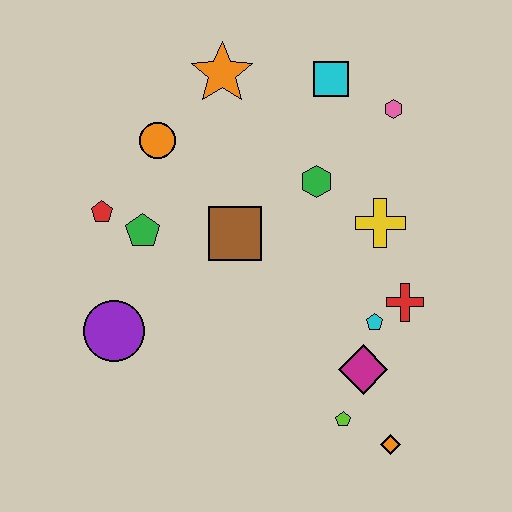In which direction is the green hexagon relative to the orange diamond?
The green hexagon is above the orange diamond.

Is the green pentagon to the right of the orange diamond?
No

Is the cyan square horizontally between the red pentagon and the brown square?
No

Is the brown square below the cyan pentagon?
No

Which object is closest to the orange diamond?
The lime pentagon is closest to the orange diamond.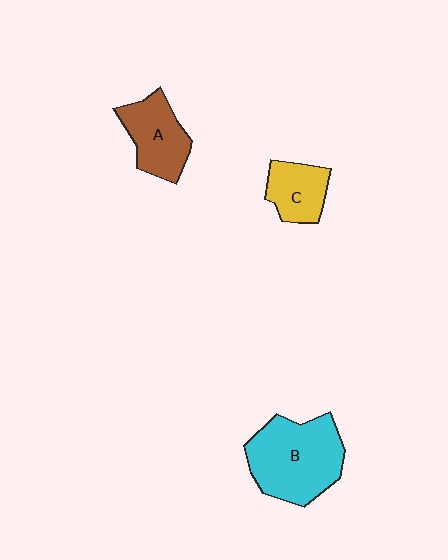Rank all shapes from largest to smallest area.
From largest to smallest: B (cyan), A (brown), C (yellow).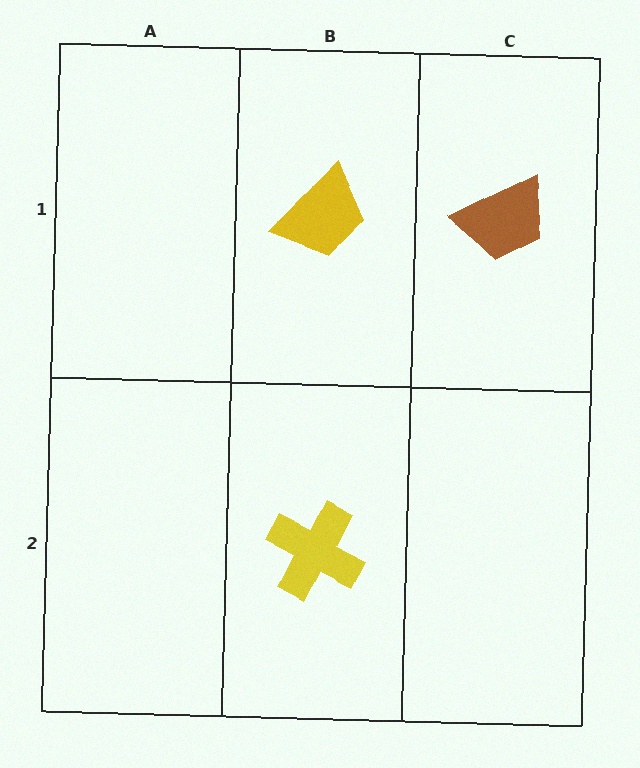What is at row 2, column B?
A yellow cross.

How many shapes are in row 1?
2 shapes.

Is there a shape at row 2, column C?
No, that cell is empty.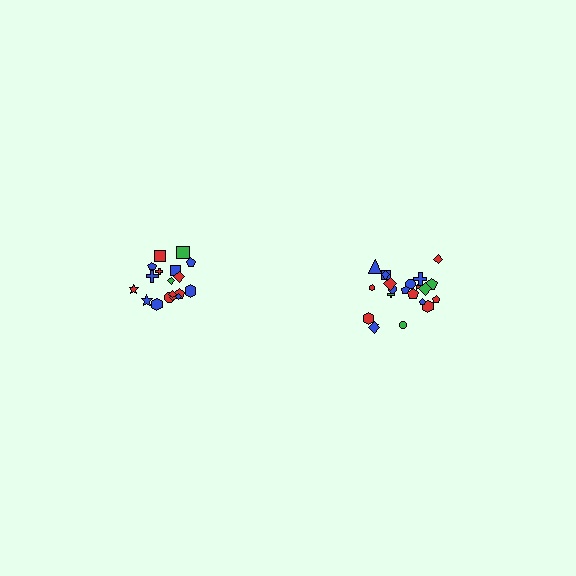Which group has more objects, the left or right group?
The right group.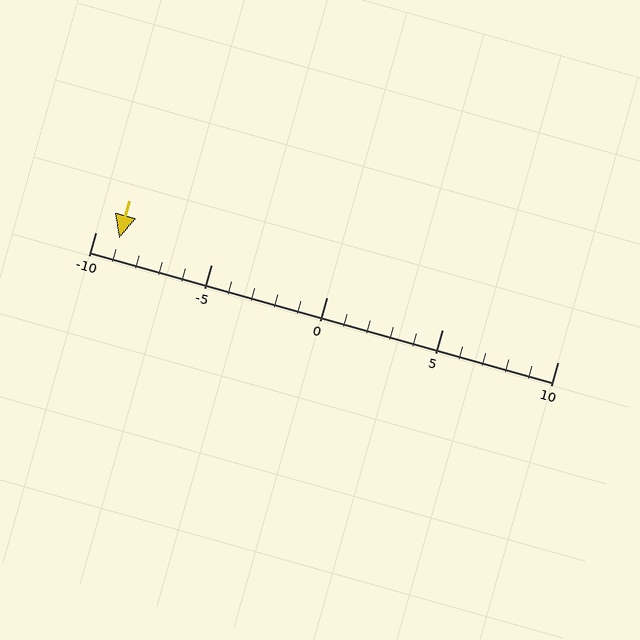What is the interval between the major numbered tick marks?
The major tick marks are spaced 5 units apart.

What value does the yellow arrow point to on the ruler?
The yellow arrow points to approximately -9.